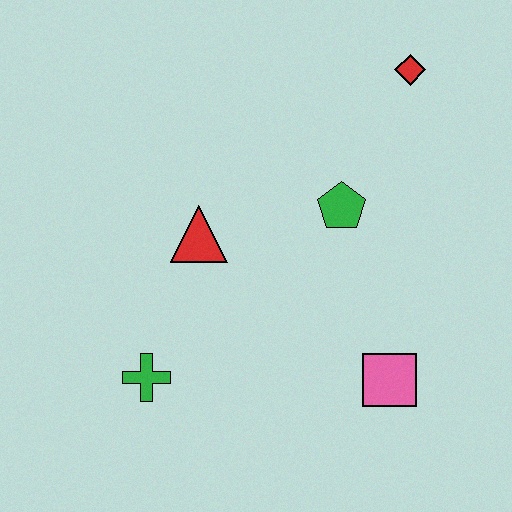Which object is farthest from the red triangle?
The red diamond is farthest from the red triangle.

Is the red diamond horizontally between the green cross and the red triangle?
No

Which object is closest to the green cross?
The red triangle is closest to the green cross.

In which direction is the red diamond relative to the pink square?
The red diamond is above the pink square.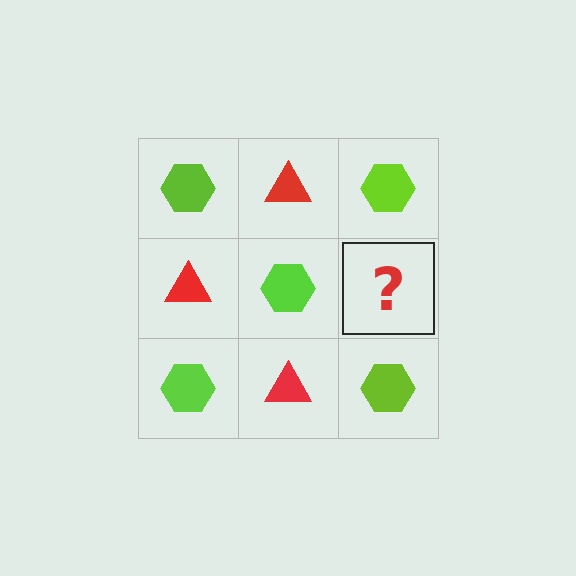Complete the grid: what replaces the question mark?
The question mark should be replaced with a red triangle.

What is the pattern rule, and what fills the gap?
The rule is that it alternates lime hexagon and red triangle in a checkerboard pattern. The gap should be filled with a red triangle.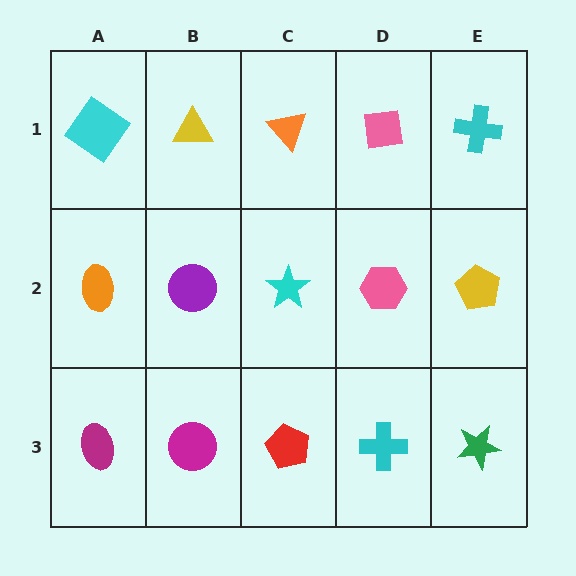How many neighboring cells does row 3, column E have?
2.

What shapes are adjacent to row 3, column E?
A yellow pentagon (row 2, column E), a cyan cross (row 3, column D).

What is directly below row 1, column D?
A pink hexagon.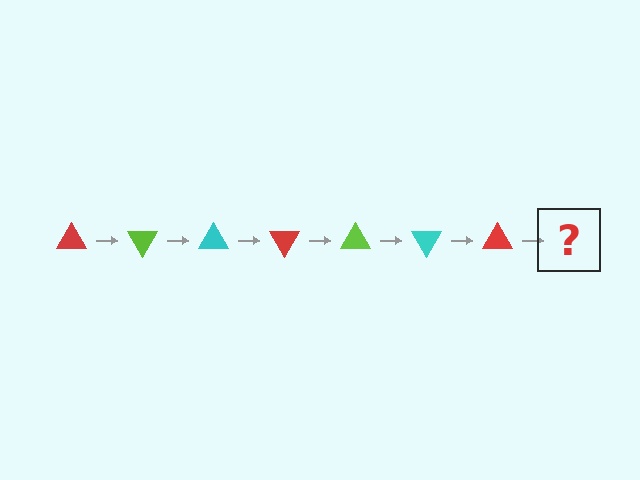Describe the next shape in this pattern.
It should be a lime triangle, rotated 420 degrees from the start.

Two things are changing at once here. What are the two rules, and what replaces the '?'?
The two rules are that it rotates 60 degrees each step and the color cycles through red, lime, and cyan. The '?' should be a lime triangle, rotated 420 degrees from the start.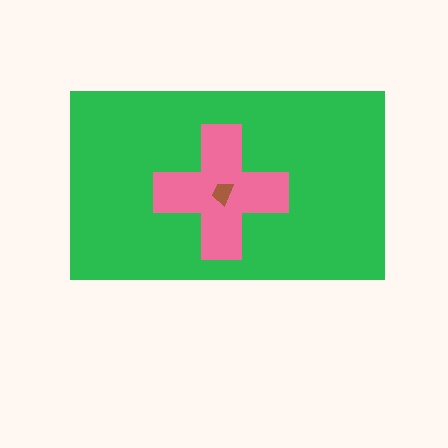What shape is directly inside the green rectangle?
The pink cross.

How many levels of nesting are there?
3.